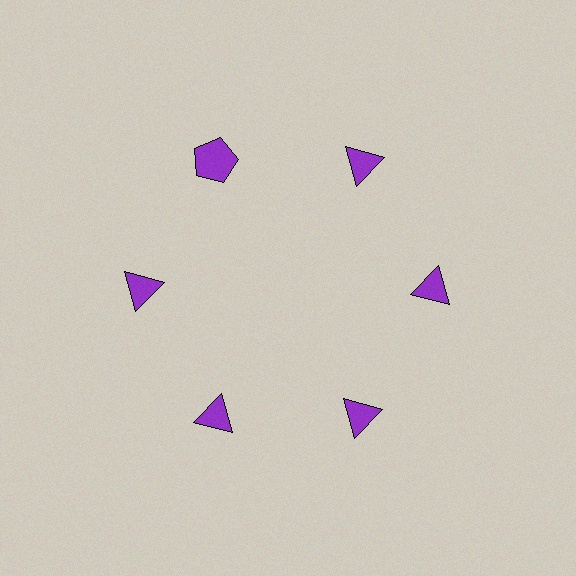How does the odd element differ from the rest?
It has a different shape: pentagon instead of triangle.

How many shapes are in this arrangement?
There are 6 shapes arranged in a ring pattern.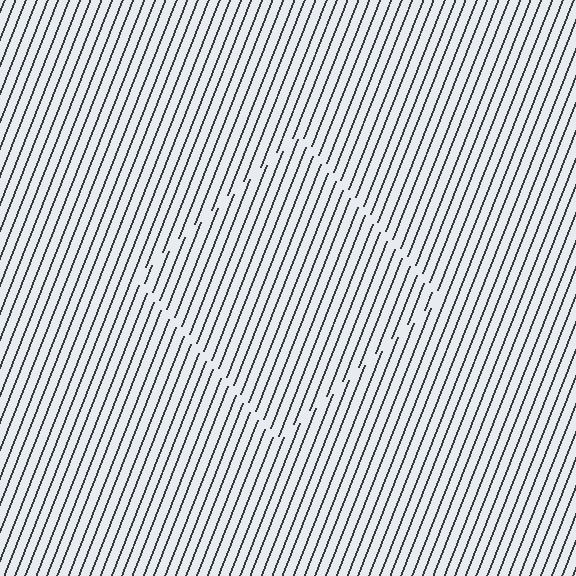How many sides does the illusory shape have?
4 sides — the line-ends trace a square.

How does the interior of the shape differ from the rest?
The interior of the shape contains the same grating, shifted by half a period — the contour is defined by the phase discontinuity where line-ends from the inner and outer gratings abut.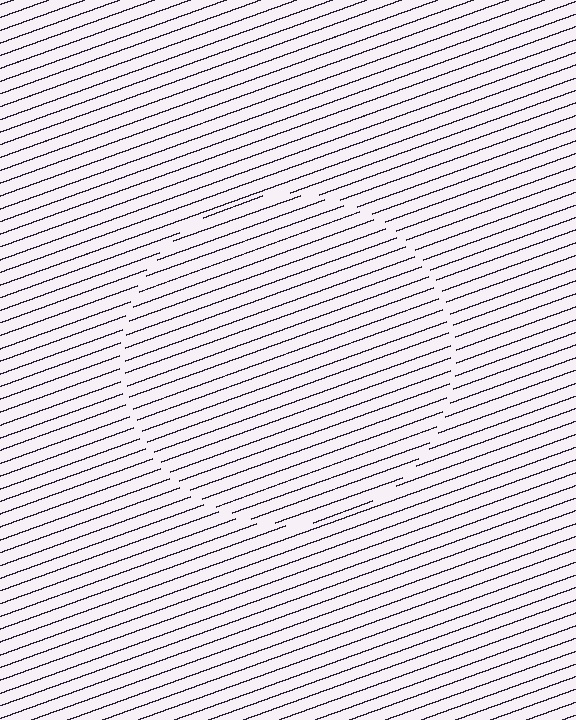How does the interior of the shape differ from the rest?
The interior of the shape contains the same grating, shifted by half a period — the contour is defined by the phase discontinuity where line-ends from the inner and outer gratings abut.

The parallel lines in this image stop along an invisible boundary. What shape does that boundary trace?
An illusory circle. The interior of the shape contains the same grating, shifted by half a period — the contour is defined by the phase discontinuity where line-ends from the inner and outer gratings abut.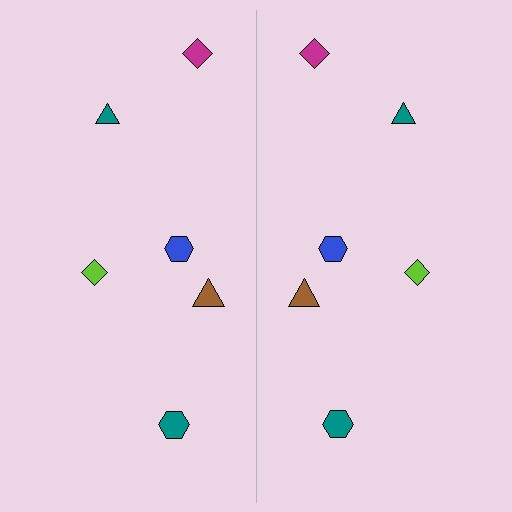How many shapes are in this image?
There are 12 shapes in this image.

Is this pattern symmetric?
Yes, this pattern has bilateral (reflection) symmetry.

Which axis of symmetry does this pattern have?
The pattern has a vertical axis of symmetry running through the center of the image.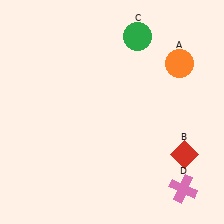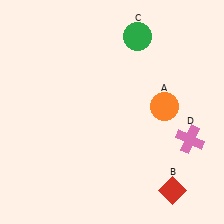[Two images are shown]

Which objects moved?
The objects that moved are: the orange circle (A), the red diamond (B), the pink cross (D).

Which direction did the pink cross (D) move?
The pink cross (D) moved up.